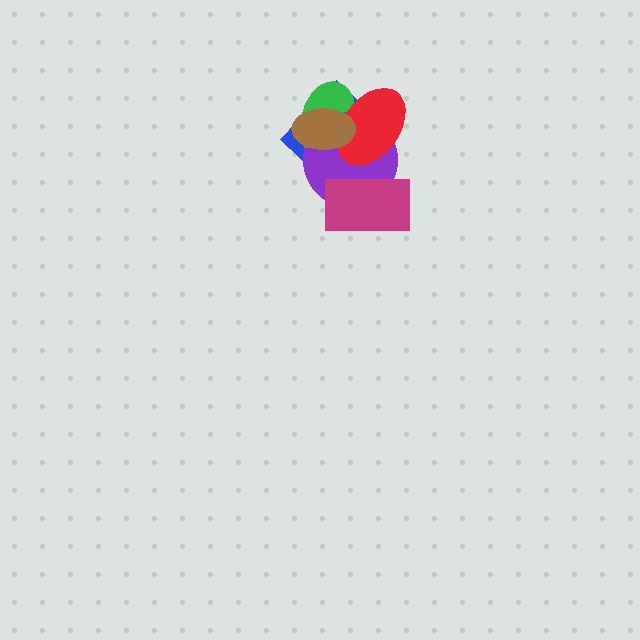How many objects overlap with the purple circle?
5 objects overlap with the purple circle.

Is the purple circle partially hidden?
Yes, it is partially covered by another shape.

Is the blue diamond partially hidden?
Yes, it is partially covered by another shape.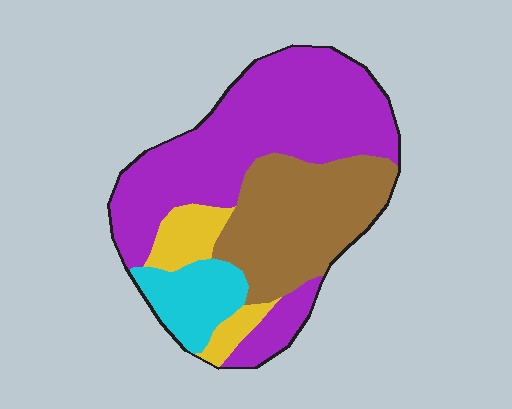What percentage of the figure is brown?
Brown covers about 30% of the figure.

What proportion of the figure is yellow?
Yellow takes up less than a quarter of the figure.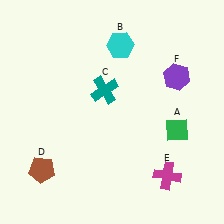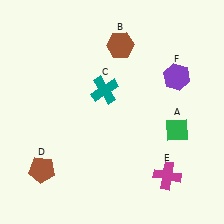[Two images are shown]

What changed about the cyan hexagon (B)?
In Image 1, B is cyan. In Image 2, it changed to brown.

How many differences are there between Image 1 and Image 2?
There is 1 difference between the two images.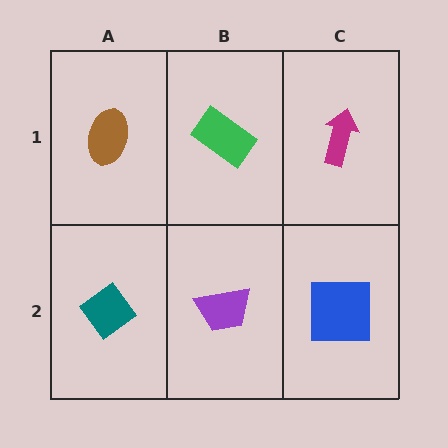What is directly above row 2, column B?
A green rectangle.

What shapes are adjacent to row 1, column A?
A teal diamond (row 2, column A), a green rectangle (row 1, column B).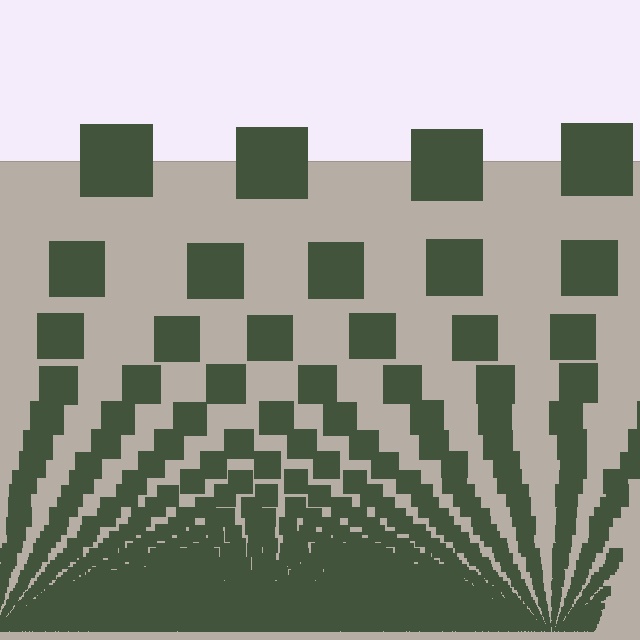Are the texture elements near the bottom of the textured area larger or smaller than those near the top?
Smaller. The gradient is inverted — elements near the bottom are smaller and denser.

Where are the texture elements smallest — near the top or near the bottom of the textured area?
Near the bottom.